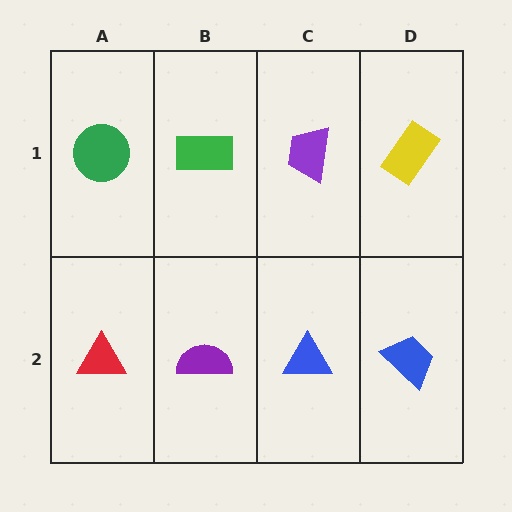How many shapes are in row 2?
4 shapes.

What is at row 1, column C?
A purple trapezoid.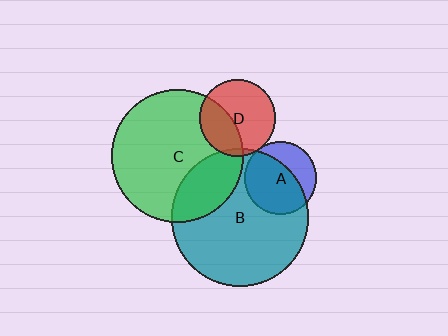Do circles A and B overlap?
Yes.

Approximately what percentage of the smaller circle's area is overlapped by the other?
Approximately 65%.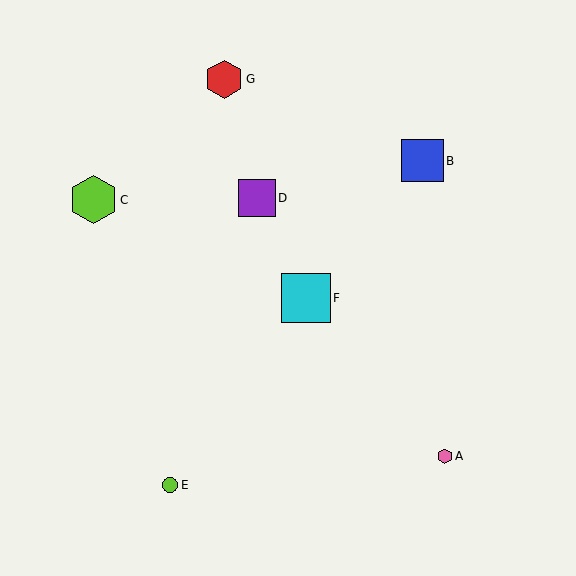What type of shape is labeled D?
Shape D is a purple square.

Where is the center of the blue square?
The center of the blue square is at (422, 161).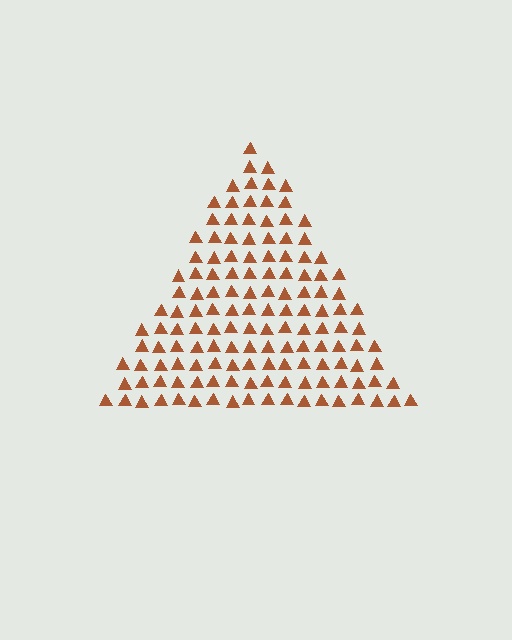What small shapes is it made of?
It is made of small triangles.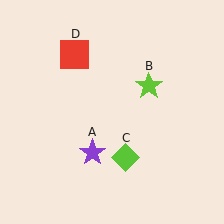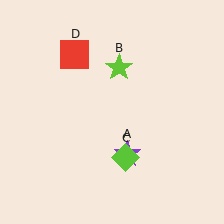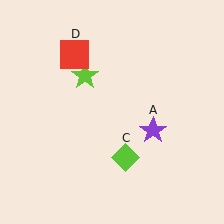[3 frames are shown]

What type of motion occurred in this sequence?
The purple star (object A), lime star (object B) rotated counterclockwise around the center of the scene.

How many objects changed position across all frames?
2 objects changed position: purple star (object A), lime star (object B).